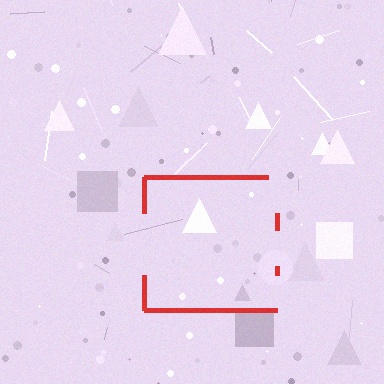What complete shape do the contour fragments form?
The contour fragments form a square.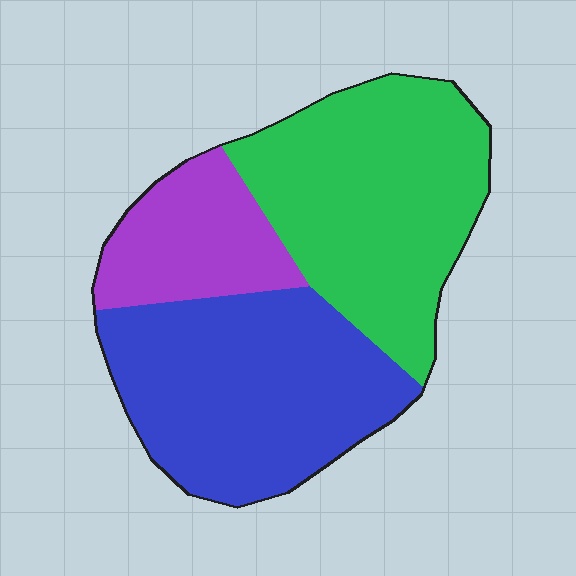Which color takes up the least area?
Purple, at roughly 20%.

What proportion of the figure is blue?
Blue covers around 40% of the figure.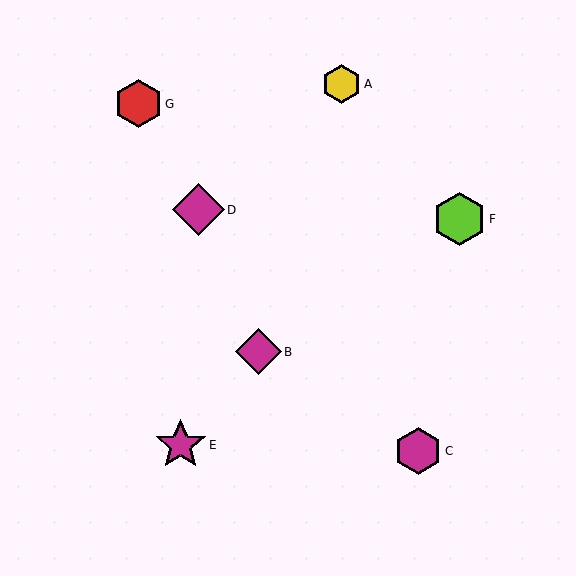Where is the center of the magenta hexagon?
The center of the magenta hexagon is at (418, 451).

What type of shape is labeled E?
Shape E is a magenta star.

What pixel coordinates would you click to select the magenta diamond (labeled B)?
Click at (259, 352) to select the magenta diamond B.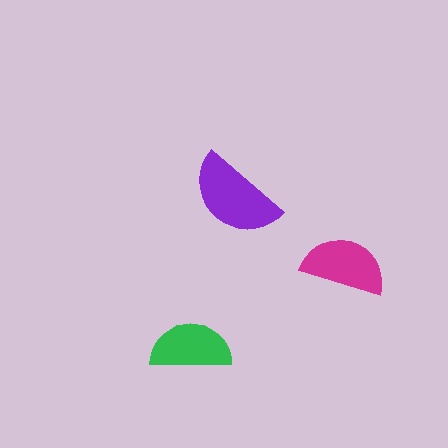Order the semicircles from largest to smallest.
the purple one, the magenta one, the green one.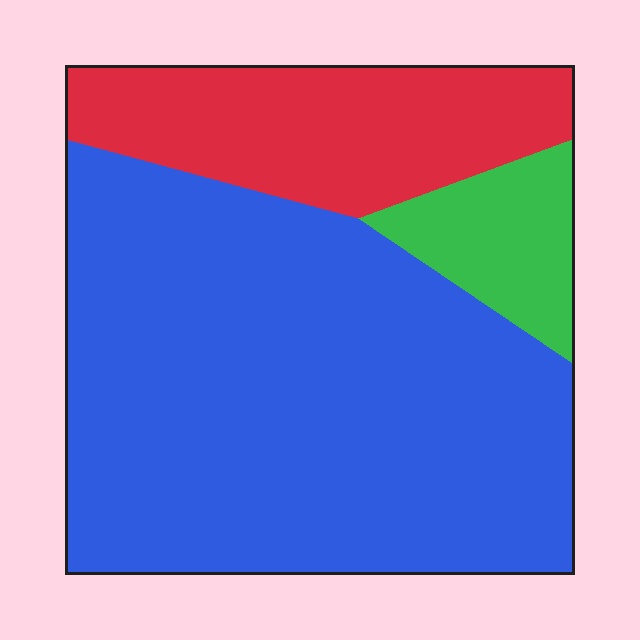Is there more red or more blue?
Blue.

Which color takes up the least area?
Green, at roughly 10%.